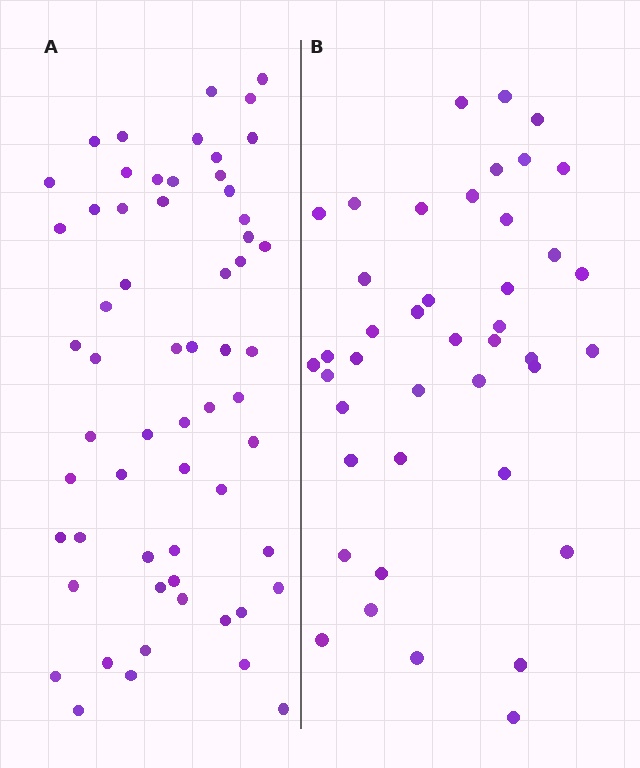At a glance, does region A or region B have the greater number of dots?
Region A (the left region) has more dots.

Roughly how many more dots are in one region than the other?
Region A has approximately 20 more dots than region B.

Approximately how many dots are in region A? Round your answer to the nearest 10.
About 60 dots.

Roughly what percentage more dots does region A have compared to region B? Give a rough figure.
About 45% more.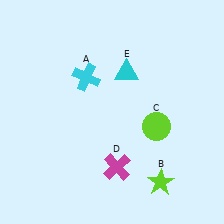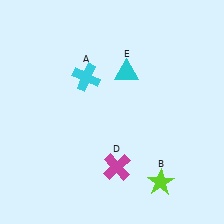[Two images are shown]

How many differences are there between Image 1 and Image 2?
There is 1 difference between the two images.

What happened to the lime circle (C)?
The lime circle (C) was removed in Image 2. It was in the bottom-right area of Image 1.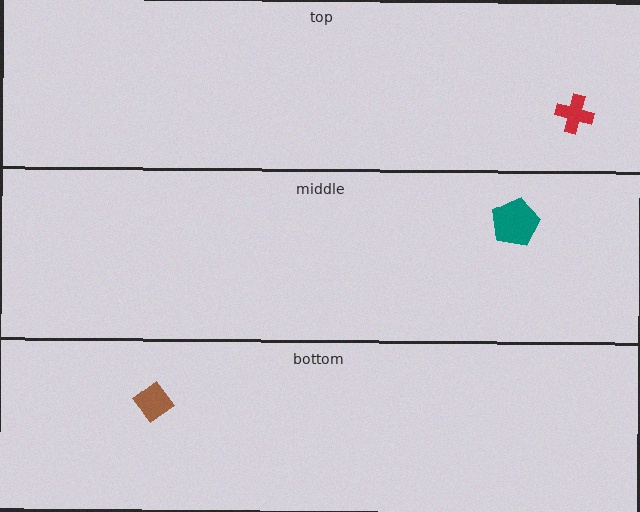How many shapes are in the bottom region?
1.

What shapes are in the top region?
The red cross.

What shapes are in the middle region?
The teal pentagon.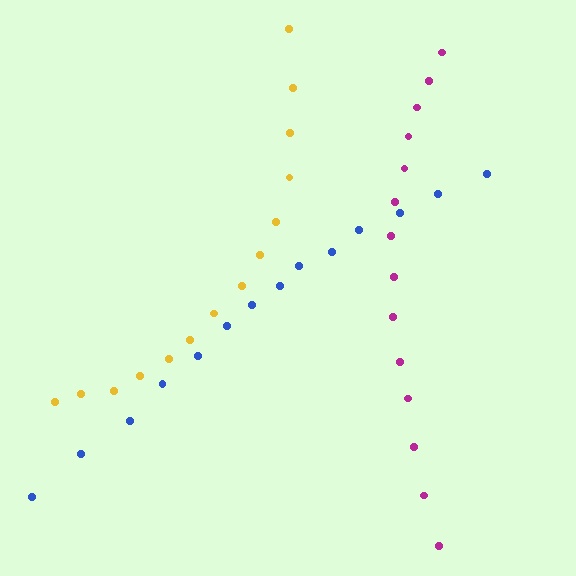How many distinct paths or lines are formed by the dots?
There are 3 distinct paths.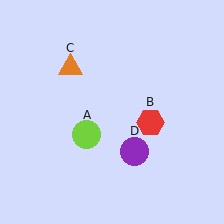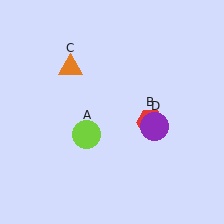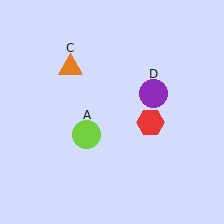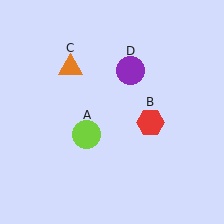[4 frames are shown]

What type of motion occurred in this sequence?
The purple circle (object D) rotated counterclockwise around the center of the scene.